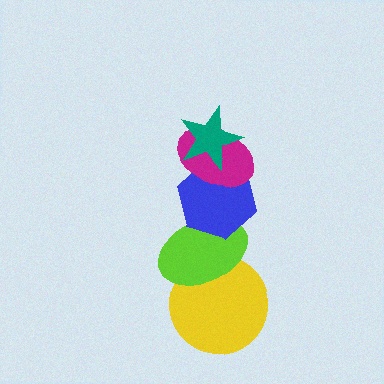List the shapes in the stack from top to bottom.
From top to bottom: the teal star, the magenta ellipse, the blue hexagon, the lime ellipse, the yellow circle.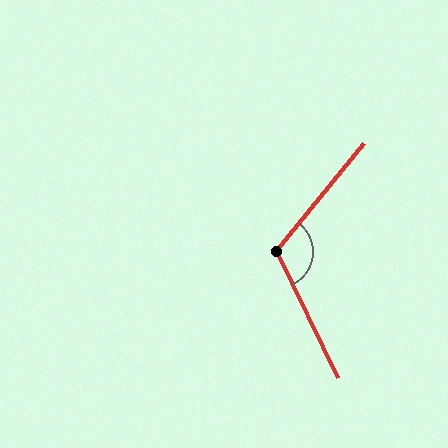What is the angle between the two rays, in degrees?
Approximately 115 degrees.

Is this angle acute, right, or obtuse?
It is obtuse.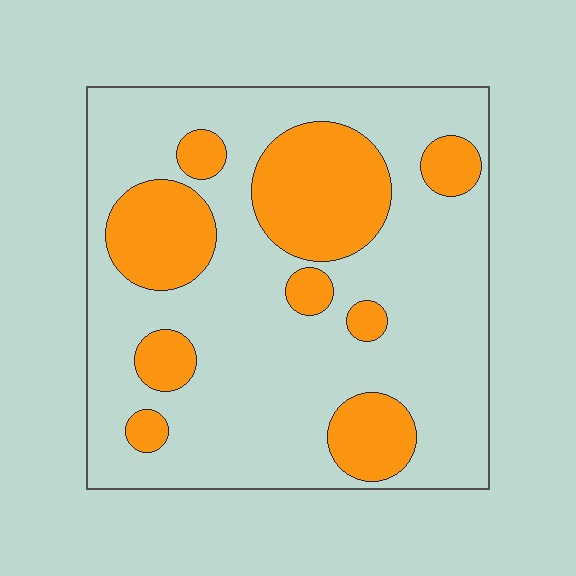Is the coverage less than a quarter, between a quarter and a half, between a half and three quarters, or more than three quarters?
Between a quarter and a half.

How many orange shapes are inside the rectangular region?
9.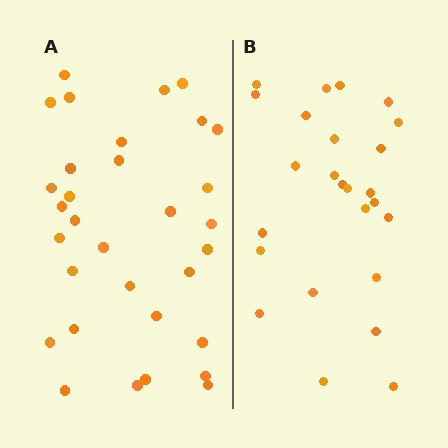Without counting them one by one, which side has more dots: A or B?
Region A (the left region) has more dots.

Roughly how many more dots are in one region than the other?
Region A has roughly 8 or so more dots than region B.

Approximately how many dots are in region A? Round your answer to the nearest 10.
About 30 dots. (The exact count is 32, which rounds to 30.)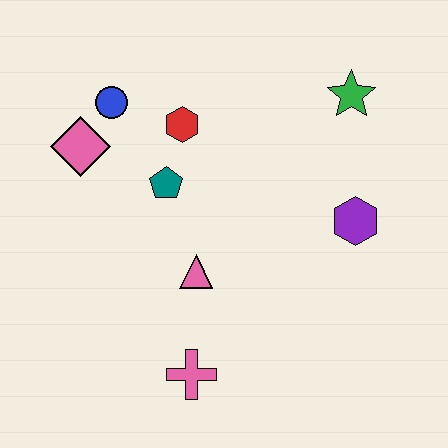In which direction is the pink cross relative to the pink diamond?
The pink cross is below the pink diamond.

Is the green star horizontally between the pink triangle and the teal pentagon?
No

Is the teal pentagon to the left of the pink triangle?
Yes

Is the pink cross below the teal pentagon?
Yes